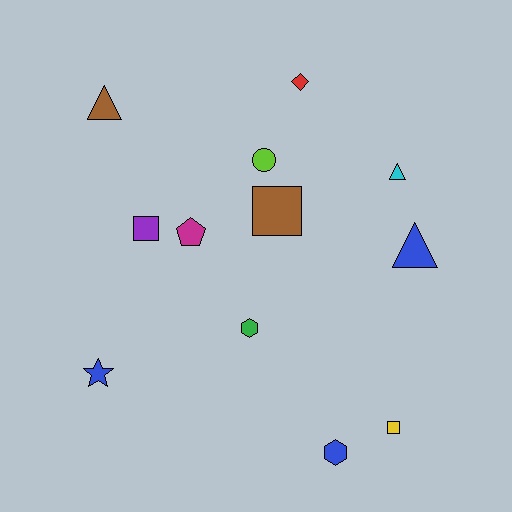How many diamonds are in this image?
There is 1 diamond.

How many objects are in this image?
There are 12 objects.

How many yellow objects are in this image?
There is 1 yellow object.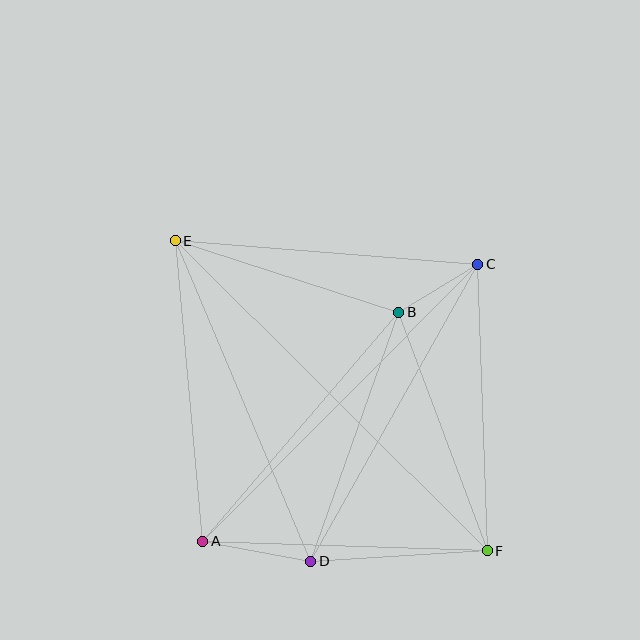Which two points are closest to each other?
Points B and C are closest to each other.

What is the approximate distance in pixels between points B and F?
The distance between B and F is approximately 254 pixels.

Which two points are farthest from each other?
Points E and F are farthest from each other.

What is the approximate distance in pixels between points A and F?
The distance between A and F is approximately 285 pixels.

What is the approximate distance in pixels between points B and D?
The distance between B and D is approximately 264 pixels.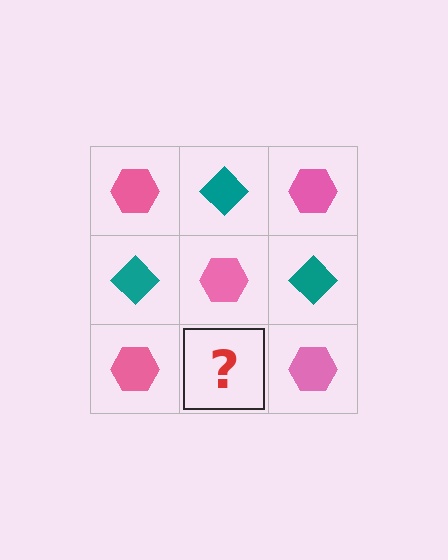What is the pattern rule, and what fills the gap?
The rule is that it alternates pink hexagon and teal diamond in a checkerboard pattern. The gap should be filled with a teal diamond.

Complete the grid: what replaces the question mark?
The question mark should be replaced with a teal diamond.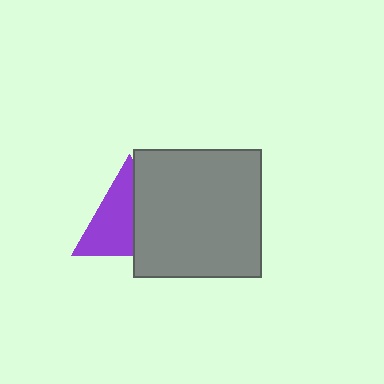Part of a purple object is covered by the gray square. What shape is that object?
It is a triangle.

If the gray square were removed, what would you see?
You would see the complete purple triangle.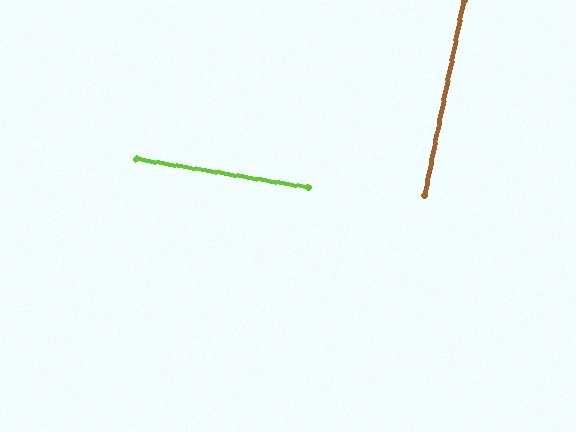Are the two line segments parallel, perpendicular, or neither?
Perpendicular — they meet at approximately 88°.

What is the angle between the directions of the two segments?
Approximately 88 degrees.